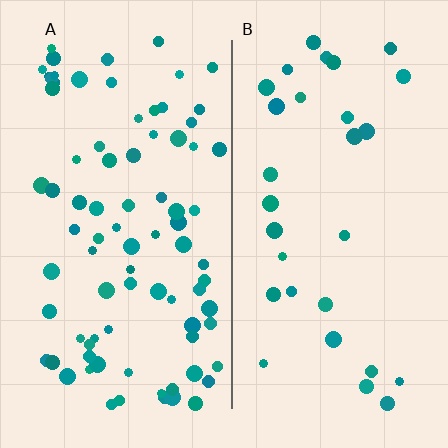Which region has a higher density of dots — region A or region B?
A (the left).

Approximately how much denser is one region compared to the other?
Approximately 2.8× — region A over region B.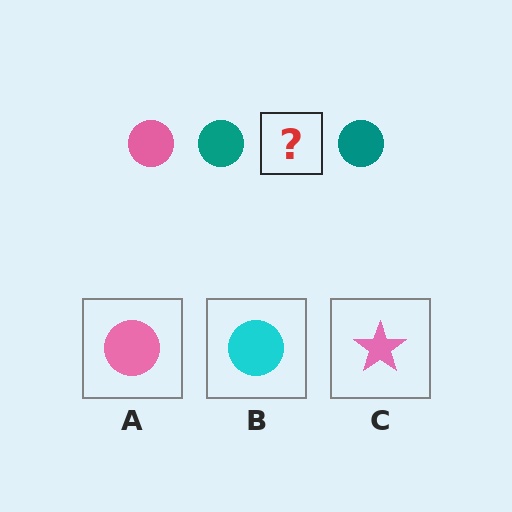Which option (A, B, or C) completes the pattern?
A.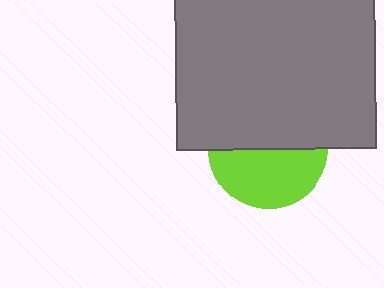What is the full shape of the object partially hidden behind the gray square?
The partially hidden object is a lime circle.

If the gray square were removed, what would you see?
You would see the complete lime circle.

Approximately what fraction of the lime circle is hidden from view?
Roughly 52% of the lime circle is hidden behind the gray square.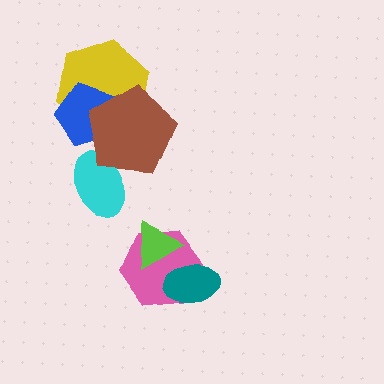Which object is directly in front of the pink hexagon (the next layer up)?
The lime triangle is directly in front of the pink hexagon.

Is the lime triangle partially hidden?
No, no other shape covers it.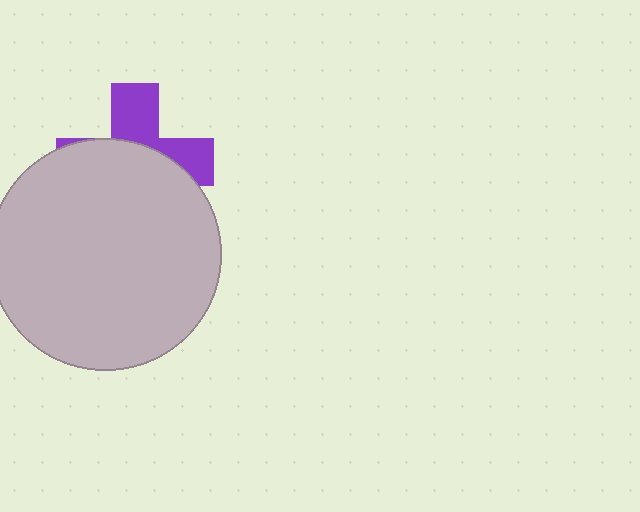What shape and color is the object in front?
The object in front is a light gray circle.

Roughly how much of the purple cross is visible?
A small part of it is visible (roughly 38%).